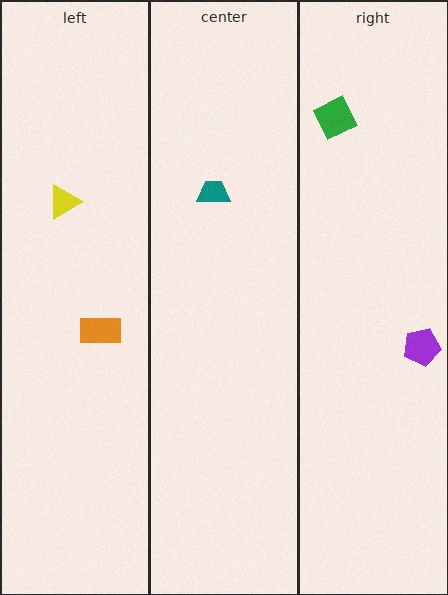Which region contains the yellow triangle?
The left region.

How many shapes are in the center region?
1.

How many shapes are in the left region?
2.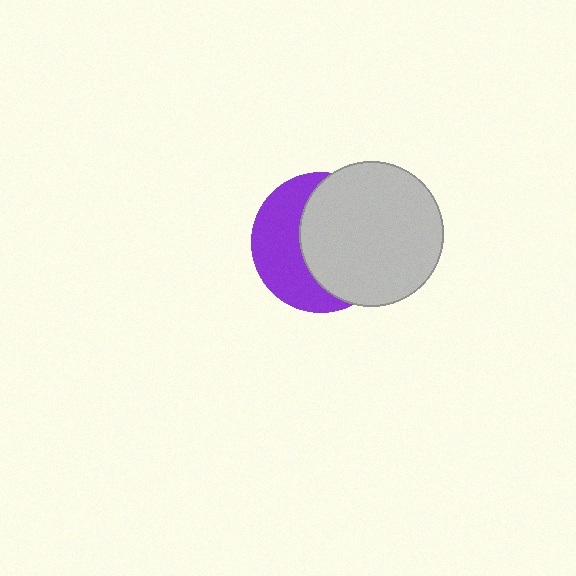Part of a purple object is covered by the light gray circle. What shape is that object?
It is a circle.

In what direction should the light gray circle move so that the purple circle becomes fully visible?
The light gray circle should move right. That is the shortest direction to clear the overlap and leave the purple circle fully visible.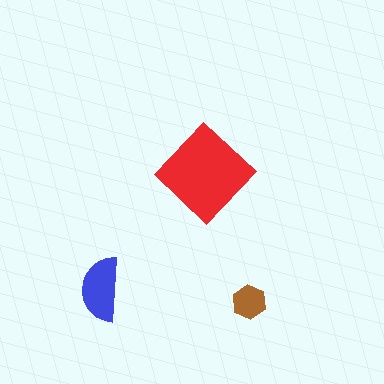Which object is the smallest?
The brown hexagon.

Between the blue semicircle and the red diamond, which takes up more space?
The red diamond.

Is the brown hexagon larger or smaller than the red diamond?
Smaller.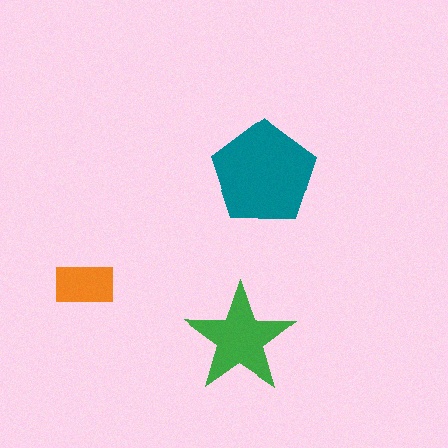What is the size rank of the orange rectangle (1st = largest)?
3rd.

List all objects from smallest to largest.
The orange rectangle, the green star, the teal pentagon.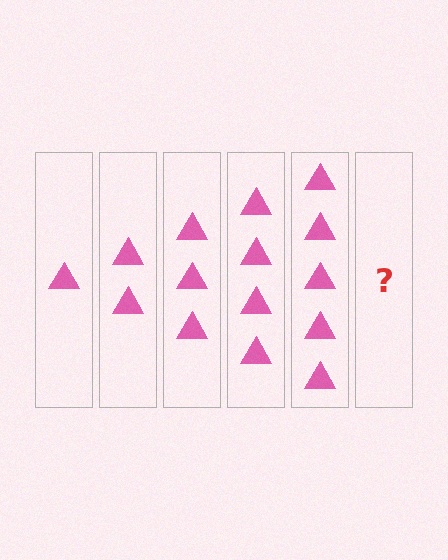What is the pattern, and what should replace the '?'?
The pattern is that each step adds one more triangle. The '?' should be 6 triangles.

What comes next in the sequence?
The next element should be 6 triangles.